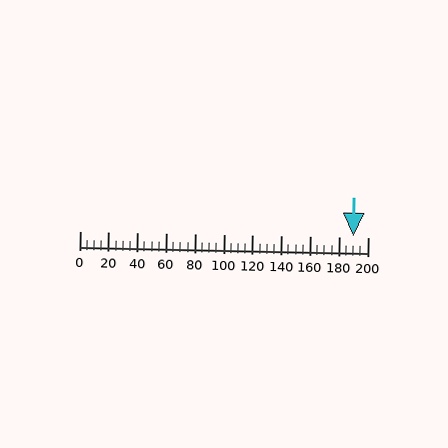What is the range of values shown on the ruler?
The ruler shows values from 0 to 200.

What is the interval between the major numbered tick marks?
The major tick marks are spaced 20 units apart.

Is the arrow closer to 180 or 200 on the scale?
The arrow is closer to 200.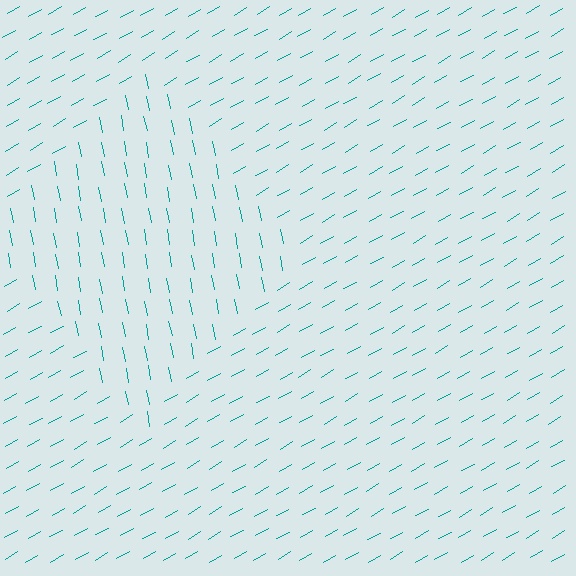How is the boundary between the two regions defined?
The boundary is defined purely by a change in line orientation (approximately 71 degrees difference). All lines are the same color and thickness.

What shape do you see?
I see a diamond.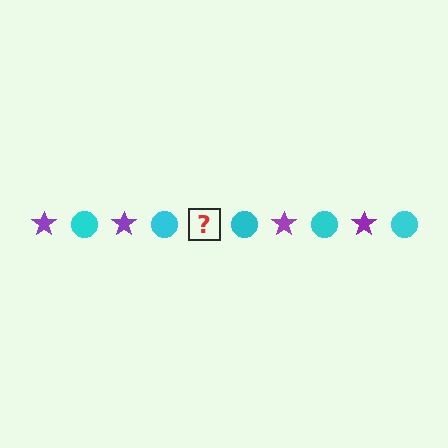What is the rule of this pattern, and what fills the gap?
The rule is that the pattern alternates between purple star and cyan circle. The gap should be filled with a purple star.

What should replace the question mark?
The question mark should be replaced with a purple star.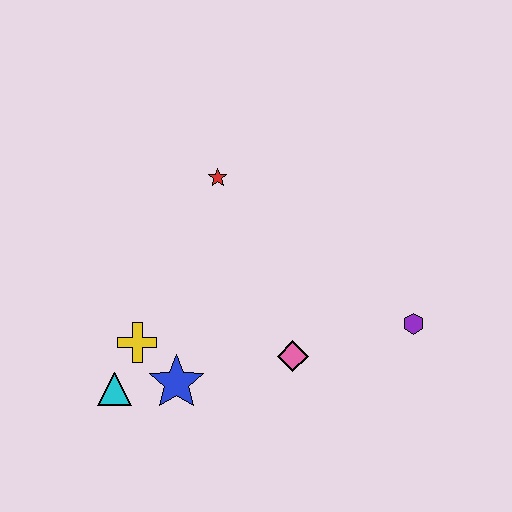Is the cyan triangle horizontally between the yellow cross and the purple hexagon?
No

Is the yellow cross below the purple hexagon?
Yes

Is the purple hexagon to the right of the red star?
Yes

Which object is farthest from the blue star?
The purple hexagon is farthest from the blue star.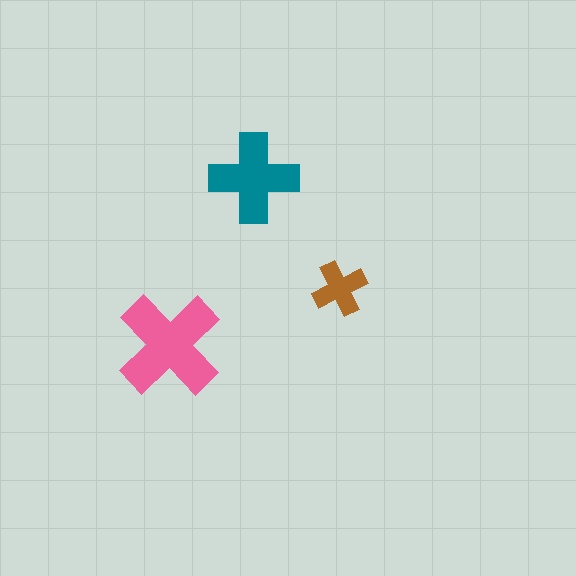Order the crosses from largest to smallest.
the pink one, the teal one, the brown one.